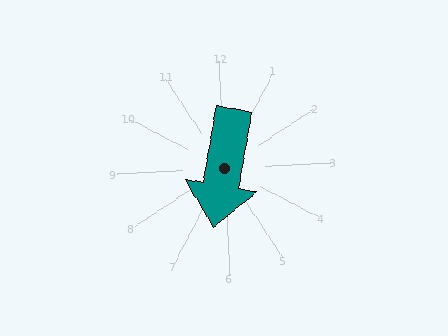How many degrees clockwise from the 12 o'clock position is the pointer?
Approximately 193 degrees.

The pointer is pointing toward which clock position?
Roughly 6 o'clock.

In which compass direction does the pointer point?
South.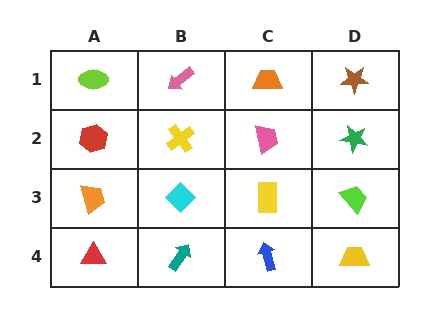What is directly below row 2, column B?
A cyan diamond.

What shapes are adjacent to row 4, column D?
A lime trapezoid (row 3, column D), a blue arrow (row 4, column C).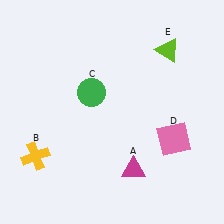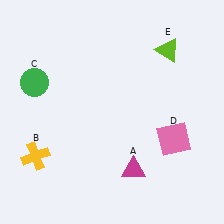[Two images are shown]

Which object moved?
The green circle (C) moved left.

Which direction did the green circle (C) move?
The green circle (C) moved left.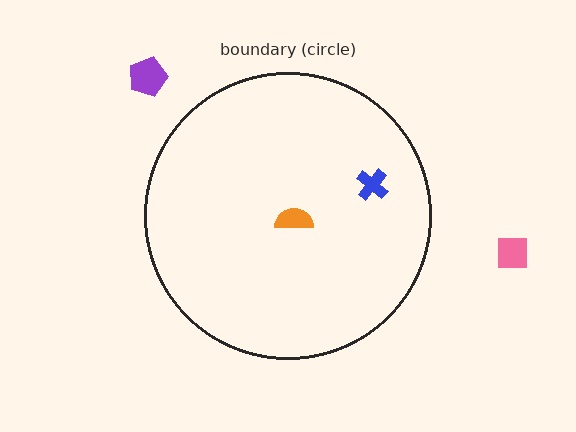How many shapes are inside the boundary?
2 inside, 2 outside.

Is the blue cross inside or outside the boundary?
Inside.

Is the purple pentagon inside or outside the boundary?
Outside.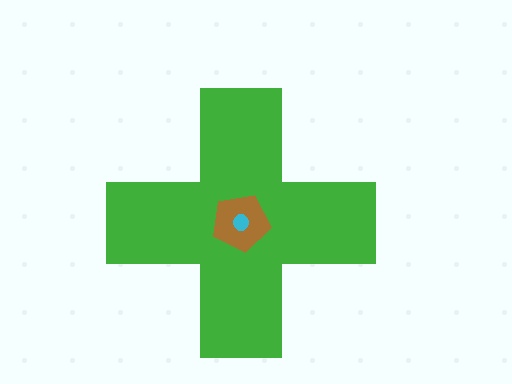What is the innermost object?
The cyan circle.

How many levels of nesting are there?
3.